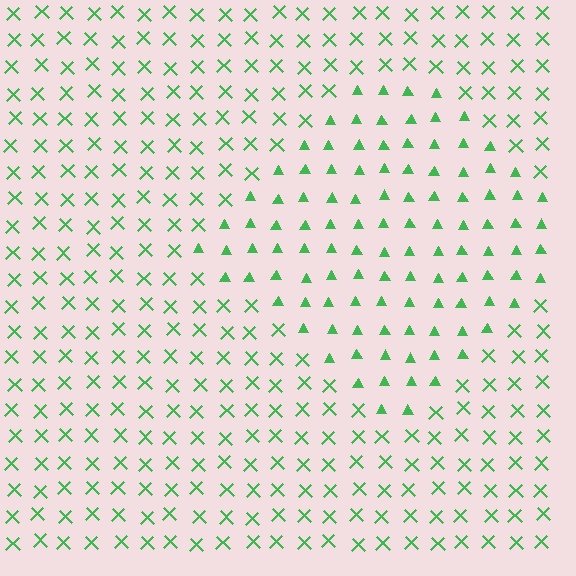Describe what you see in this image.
The image is filled with small green elements arranged in a uniform grid. A diamond-shaped region contains triangles, while the surrounding area contains X marks. The boundary is defined purely by the change in element shape.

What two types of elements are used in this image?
The image uses triangles inside the diamond region and X marks outside it.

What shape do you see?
I see a diamond.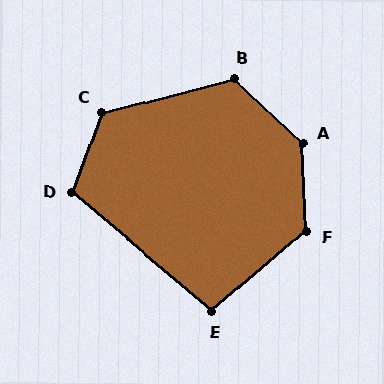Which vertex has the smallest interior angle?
E, at approximately 99 degrees.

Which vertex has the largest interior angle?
A, at approximately 136 degrees.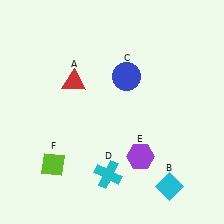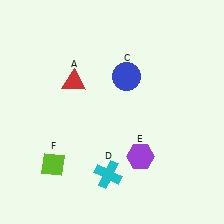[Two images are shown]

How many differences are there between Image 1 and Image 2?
There is 1 difference between the two images.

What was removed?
The cyan diamond (B) was removed in Image 2.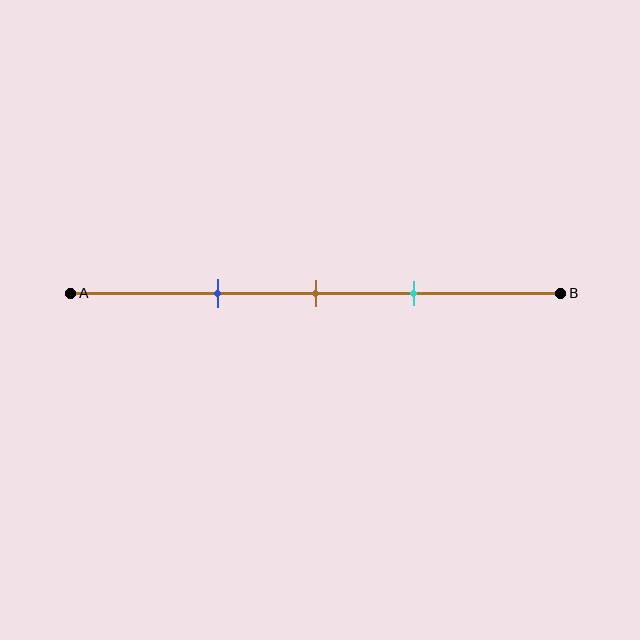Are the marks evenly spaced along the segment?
Yes, the marks are approximately evenly spaced.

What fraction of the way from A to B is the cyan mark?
The cyan mark is approximately 70% (0.7) of the way from A to B.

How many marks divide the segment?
There are 3 marks dividing the segment.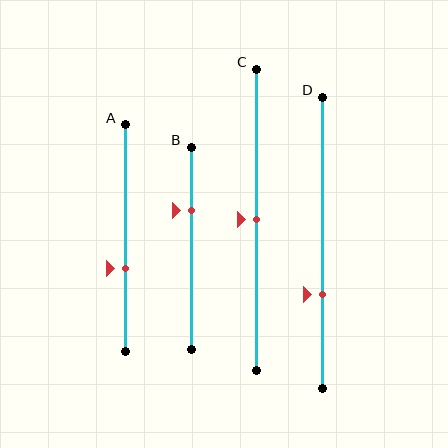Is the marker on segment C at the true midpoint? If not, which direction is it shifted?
Yes, the marker on segment C is at the true midpoint.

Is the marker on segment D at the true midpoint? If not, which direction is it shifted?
No, the marker on segment D is shifted downward by about 18% of the segment length.